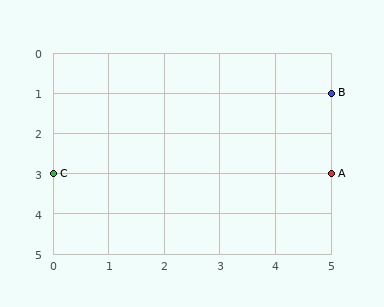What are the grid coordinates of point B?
Point B is at grid coordinates (5, 1).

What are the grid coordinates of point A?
Point A is at grid coordinates (5, 3).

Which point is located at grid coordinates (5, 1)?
Point B is at (5, 1).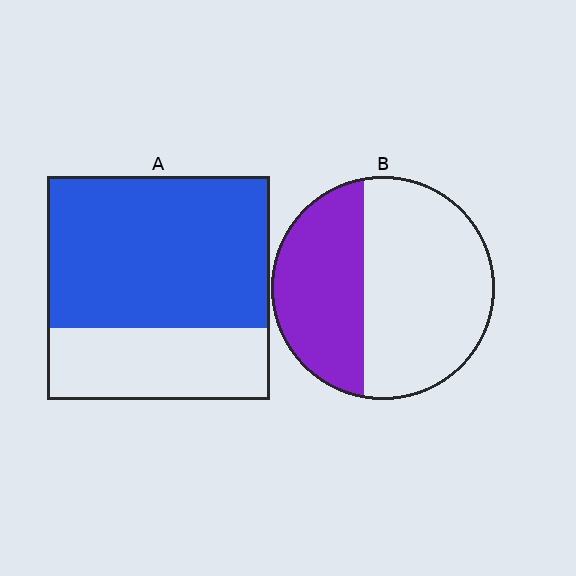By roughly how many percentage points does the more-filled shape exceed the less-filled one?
By roughly 30 percentage points (A over B).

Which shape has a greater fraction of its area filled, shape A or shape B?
Shape A.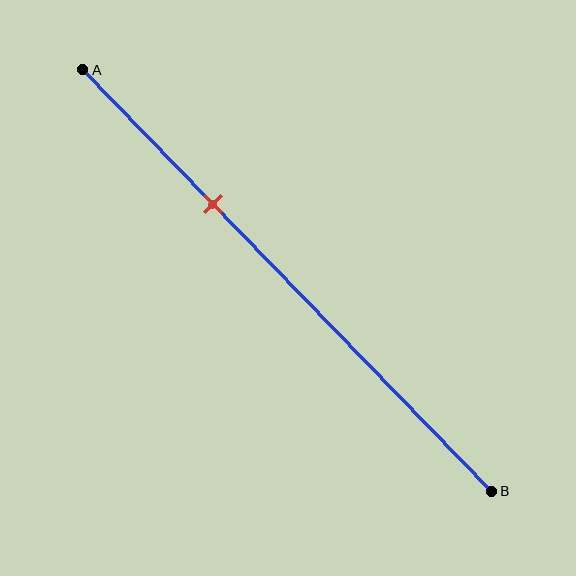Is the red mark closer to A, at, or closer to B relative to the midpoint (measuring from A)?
The red mark is closer to point A than the midpoint of segment AB.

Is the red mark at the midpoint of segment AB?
No, the mark is at about 30% from A, not at the 50% midpoint.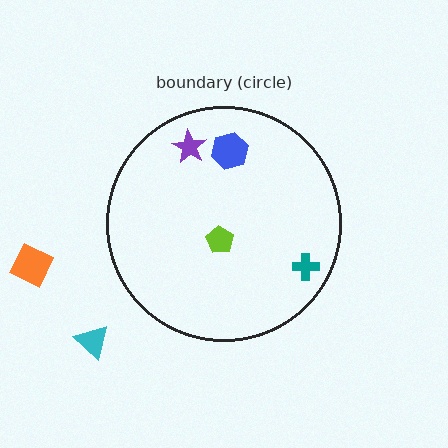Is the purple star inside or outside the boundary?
Inside.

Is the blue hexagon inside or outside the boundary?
Inside.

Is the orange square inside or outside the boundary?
Outside.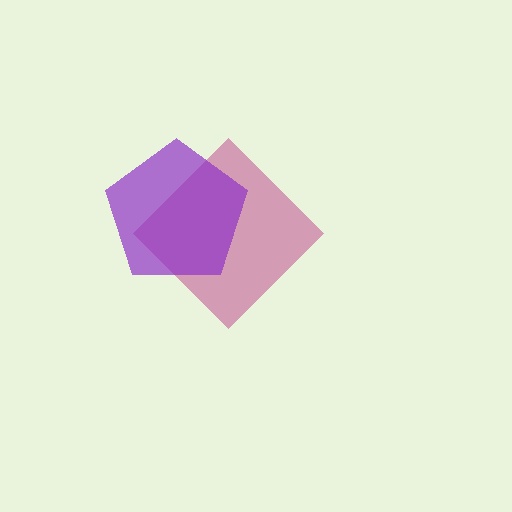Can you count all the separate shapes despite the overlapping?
Yes, there are 2 separate shapes.